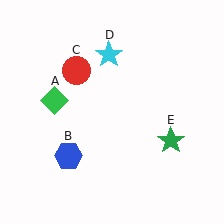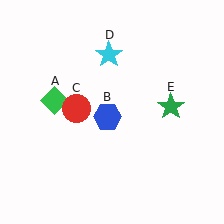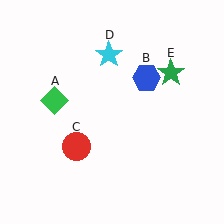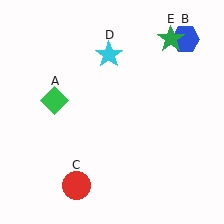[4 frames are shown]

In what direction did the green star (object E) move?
The green star (object E) moved up.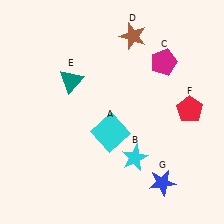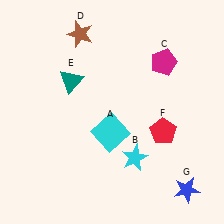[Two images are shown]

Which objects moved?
The objects that moved are: the brown star (D), the red pentagon (F), the blue star (G).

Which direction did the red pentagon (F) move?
The red pentagon (F) moved left.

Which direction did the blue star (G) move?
The blue star (G) moved right.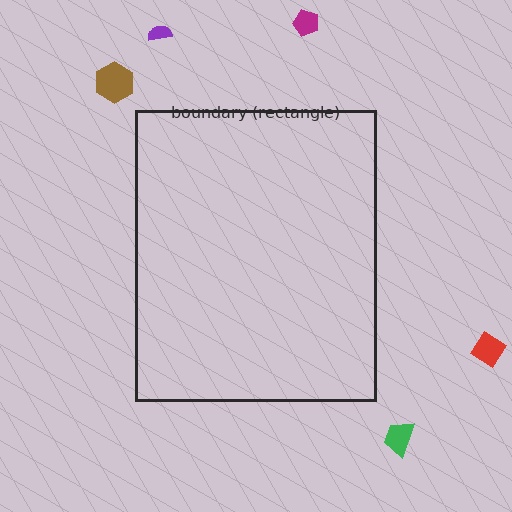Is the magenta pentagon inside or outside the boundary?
Outside.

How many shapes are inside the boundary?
0 inside, 5 outside.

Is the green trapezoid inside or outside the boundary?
Outside.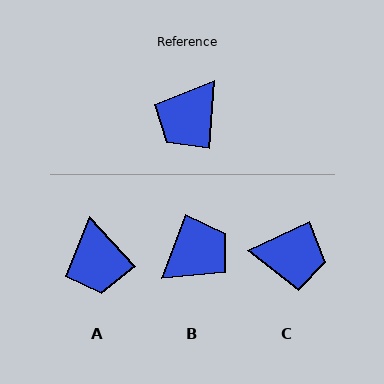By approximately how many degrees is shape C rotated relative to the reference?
Approximately 120 degrees counter-clockwise.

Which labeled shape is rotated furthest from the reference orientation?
B, about 163 degrees away.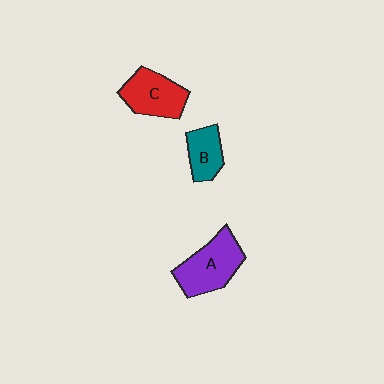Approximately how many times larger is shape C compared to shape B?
Approximately 1.5 times.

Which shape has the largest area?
Shape A (purple).